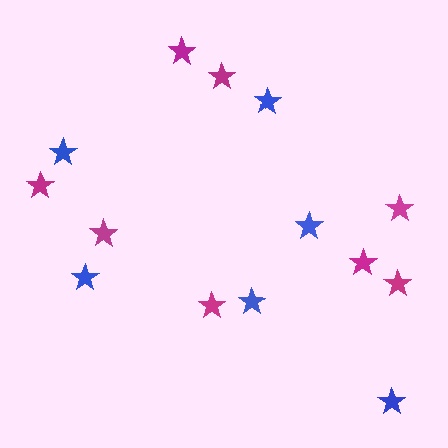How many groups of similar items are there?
There are 2 groups: one group of blue stars (6) and one group of magenta stars (8).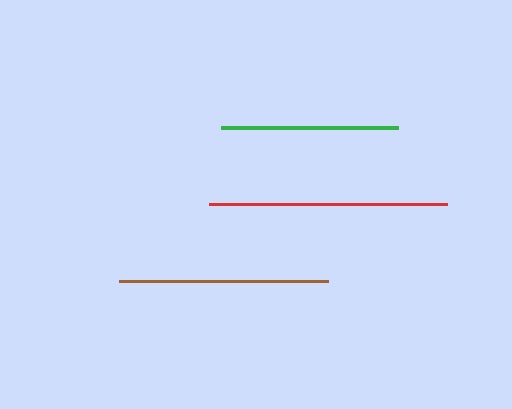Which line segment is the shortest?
The green line is the shortest at approximately 176 pixels.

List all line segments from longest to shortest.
From longest to shortest: red, brown, green.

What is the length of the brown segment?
The brown segment is approximately 209 pixels long.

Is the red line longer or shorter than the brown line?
The red line is longer than the brown line.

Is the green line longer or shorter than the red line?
The red line is longer than the green line.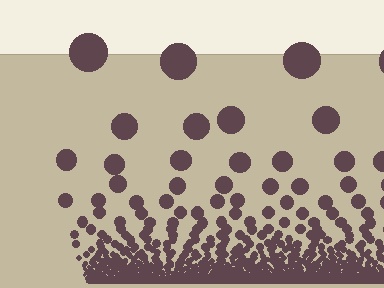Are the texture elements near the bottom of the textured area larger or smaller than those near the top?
Smaller. The gradient is inverted — elements near the bottom are smaller and denser.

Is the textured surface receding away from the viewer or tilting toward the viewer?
The surface appears to tilt toward the viewer. Texture elements get larger and sparser toward the top.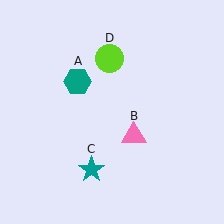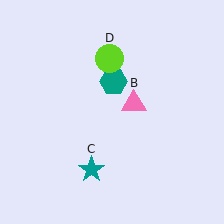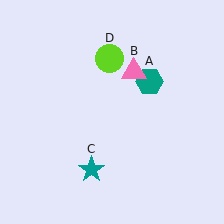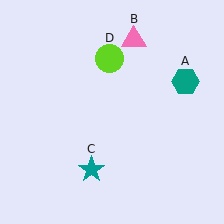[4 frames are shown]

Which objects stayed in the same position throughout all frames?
Teal star (object C) and lime circle (object D) remained stationary.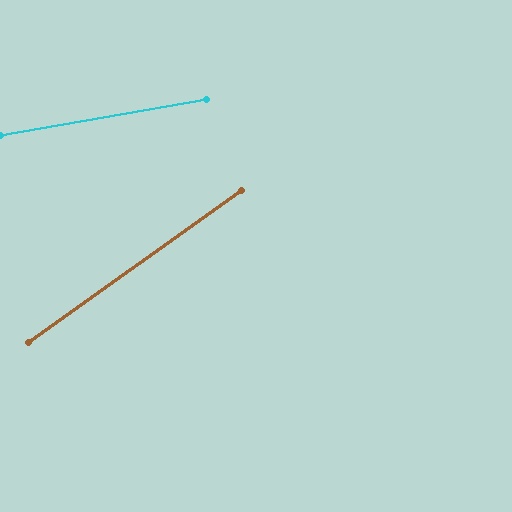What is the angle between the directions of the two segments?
Approximately 26 degrees.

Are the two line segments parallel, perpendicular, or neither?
Neither parallel nor perpendicular — they differ by about 26°.